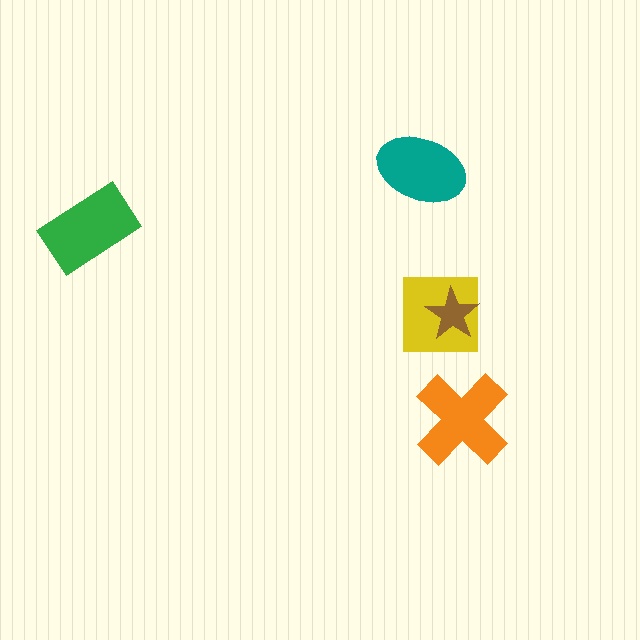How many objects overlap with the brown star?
1 object overlaps with the brown star.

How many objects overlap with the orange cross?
0 objects overlap with the orange cross.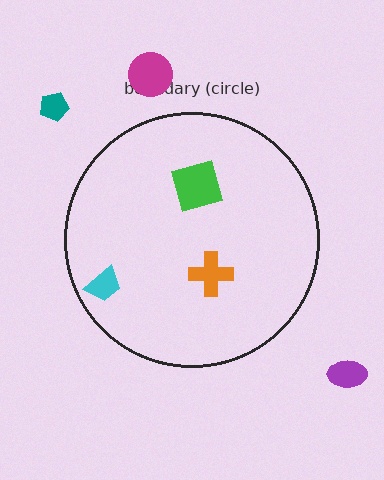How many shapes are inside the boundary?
3 inside, 3 outside.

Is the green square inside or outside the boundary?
Inside.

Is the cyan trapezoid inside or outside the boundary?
Inside.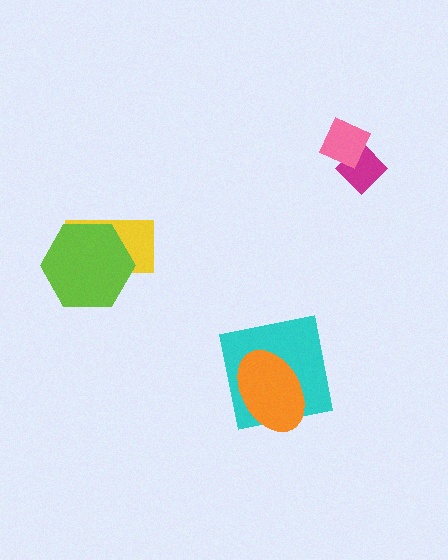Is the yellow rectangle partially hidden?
Yes, it is partially covered by another shape.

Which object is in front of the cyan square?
The orange ellipse is in front of the cyan square.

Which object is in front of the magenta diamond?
The pink diamond is in front of the magenta diamond.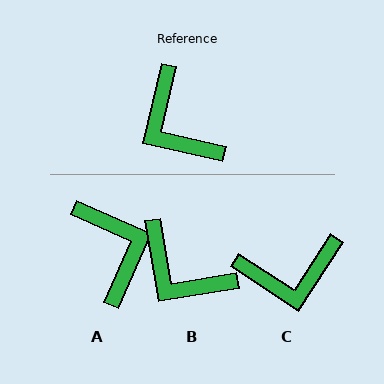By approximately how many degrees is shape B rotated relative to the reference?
Approximately 22 degrees counter-clockwise.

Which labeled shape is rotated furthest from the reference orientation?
A, about 169 degrees away.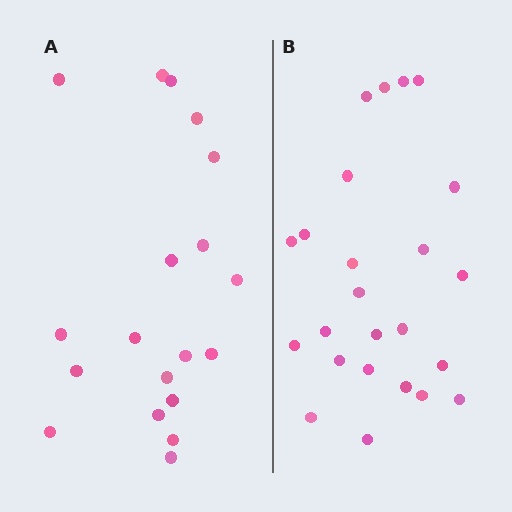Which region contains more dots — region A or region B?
Region B (the right region) has more dots.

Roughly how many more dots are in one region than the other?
Region B has about 5 more dots than region A.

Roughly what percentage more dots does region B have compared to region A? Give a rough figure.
About 25% more.